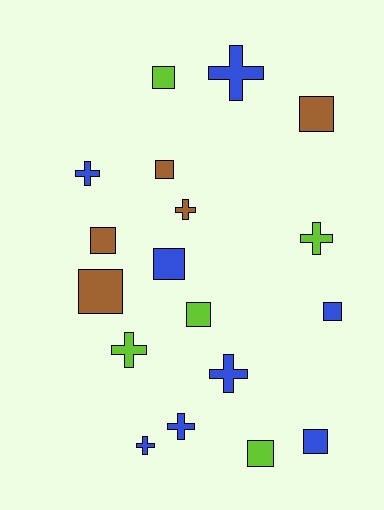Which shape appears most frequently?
Square, with 10 objects.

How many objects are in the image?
There are 18 objects.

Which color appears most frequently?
Blue, with 8 objects.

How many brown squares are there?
There are 4 brown squares.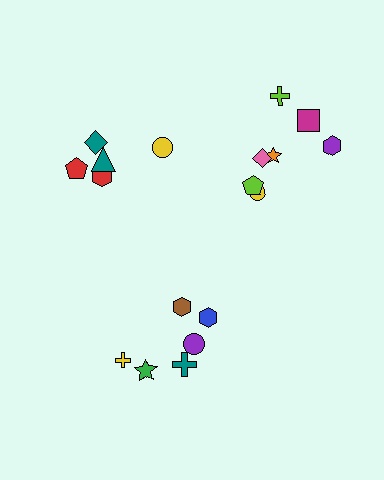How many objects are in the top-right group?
There are 7 objects.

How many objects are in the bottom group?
There are 6 objects.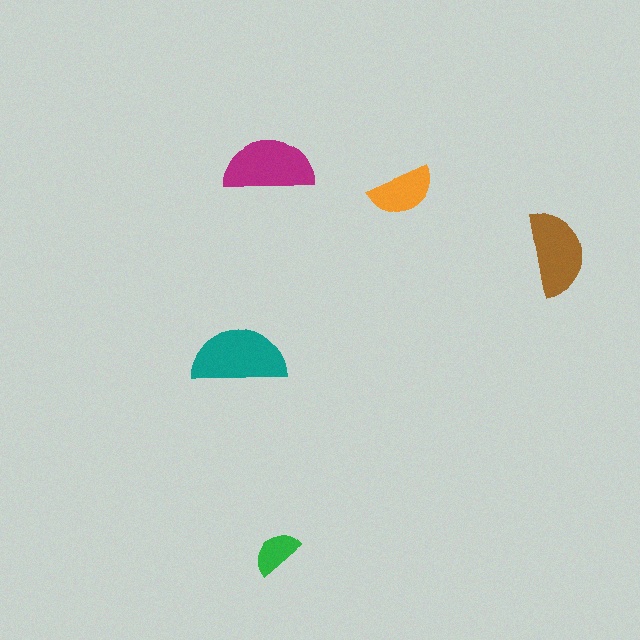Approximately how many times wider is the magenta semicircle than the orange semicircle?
About 1.5 times wider.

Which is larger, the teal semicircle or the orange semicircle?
The teal one.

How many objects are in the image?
There are 5 objects in the image.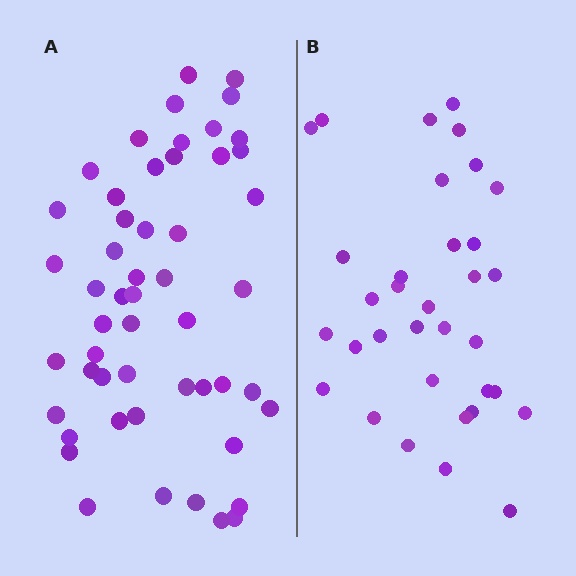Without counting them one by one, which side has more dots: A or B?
Region A (the left region) has more dots.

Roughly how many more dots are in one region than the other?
Region A has approximately 20 more dots than region B.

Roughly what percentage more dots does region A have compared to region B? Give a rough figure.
About 55% more.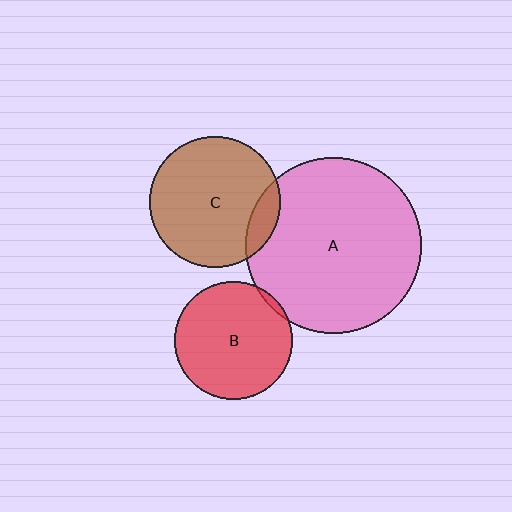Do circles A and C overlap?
Yes.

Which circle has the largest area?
Circle A (pink).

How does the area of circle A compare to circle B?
Approximately 2.2 times.